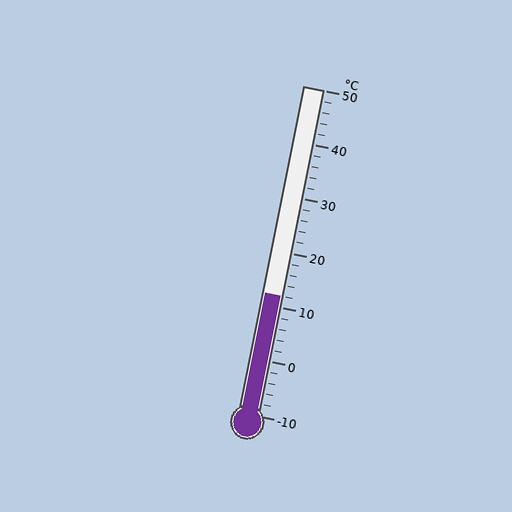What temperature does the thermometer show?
The thermometer shows approximately 12°C.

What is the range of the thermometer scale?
The thermometer scale ranges from -10°C to 50°C.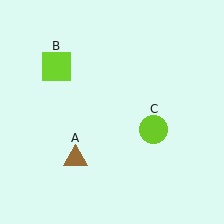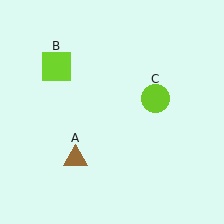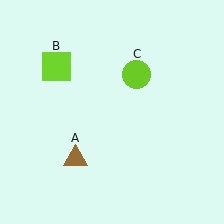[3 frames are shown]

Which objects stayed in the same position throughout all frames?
Brown triangle (object A) and lime square (object B) remained stationary.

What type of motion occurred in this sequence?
The lime circle (object C) rotated counterclockwise around the center of the scene.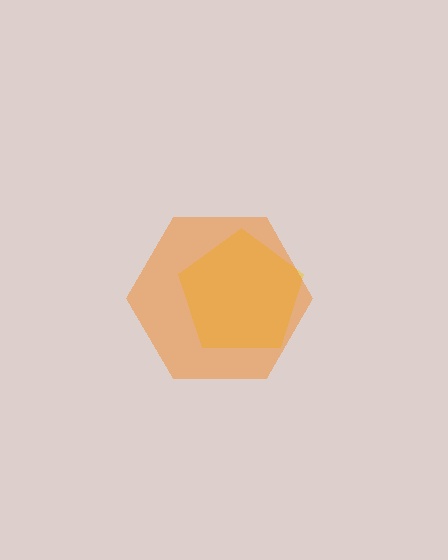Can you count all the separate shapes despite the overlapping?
Yes, there are 2 separate shapes.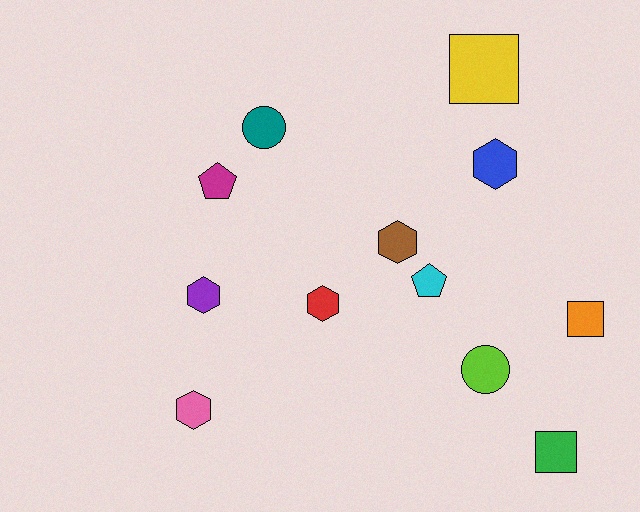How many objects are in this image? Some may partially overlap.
There are 12 objects.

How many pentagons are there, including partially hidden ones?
There are 2 pentagons.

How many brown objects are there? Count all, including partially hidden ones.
There is 1 brown object.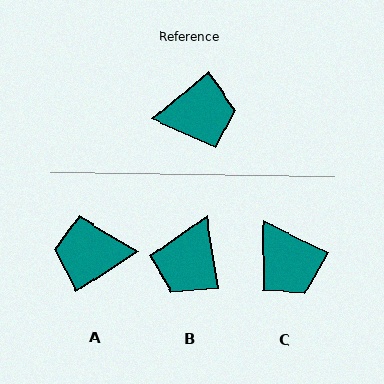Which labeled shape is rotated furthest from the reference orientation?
A, about 173 degrees away.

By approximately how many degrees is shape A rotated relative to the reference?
Approximately 173 degrees counter-clockwise.